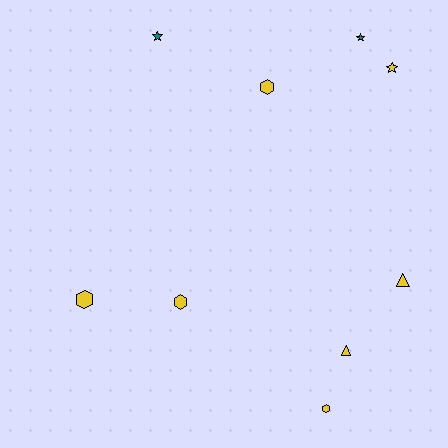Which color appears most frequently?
Yellow, with 7 objects.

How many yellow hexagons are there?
There are 4 yellow hexagons.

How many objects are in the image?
There are 9 objects.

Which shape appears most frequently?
Hexagon, with 4 objects.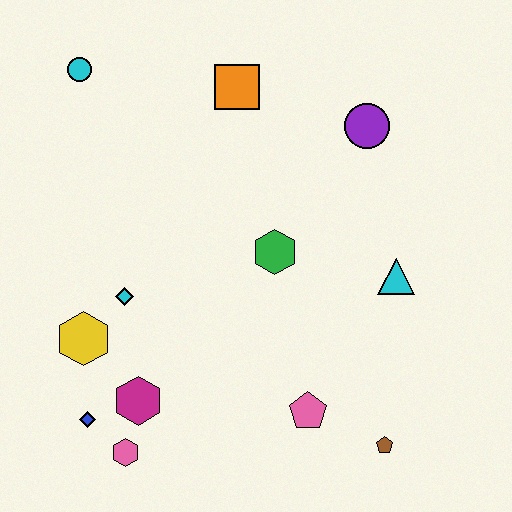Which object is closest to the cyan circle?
The orange square is closest to the cyan circle.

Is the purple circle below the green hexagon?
No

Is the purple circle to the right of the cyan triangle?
No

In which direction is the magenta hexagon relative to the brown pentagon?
The magenta hexagon is to the left of the brown pentagon.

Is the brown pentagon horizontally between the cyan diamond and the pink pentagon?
No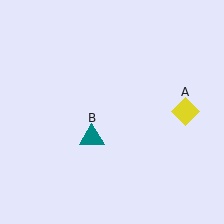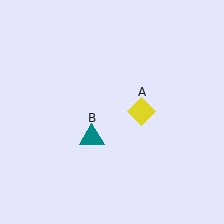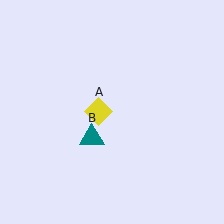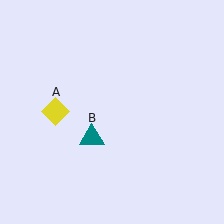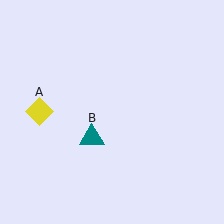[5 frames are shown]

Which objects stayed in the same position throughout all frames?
Teal triangle (object B) remained stationary.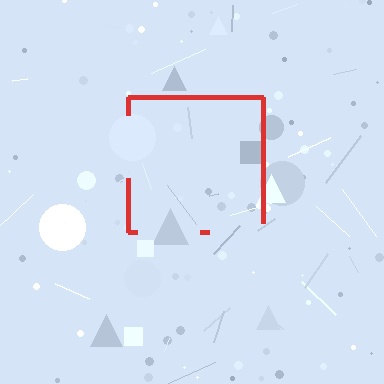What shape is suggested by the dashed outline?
The dashed outline suggests a square.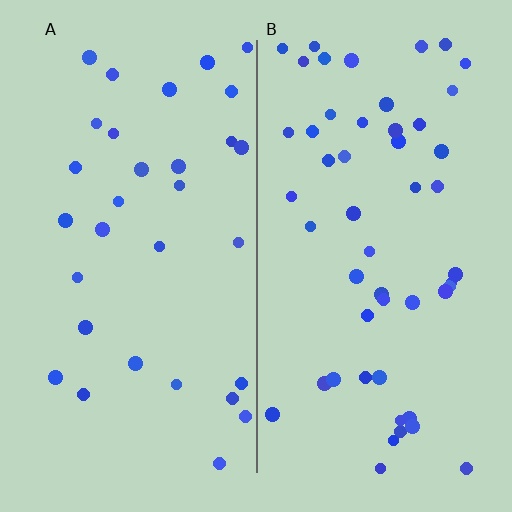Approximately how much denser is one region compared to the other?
Approximately 1.6× — region B over region A.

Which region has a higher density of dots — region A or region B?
B (the right).